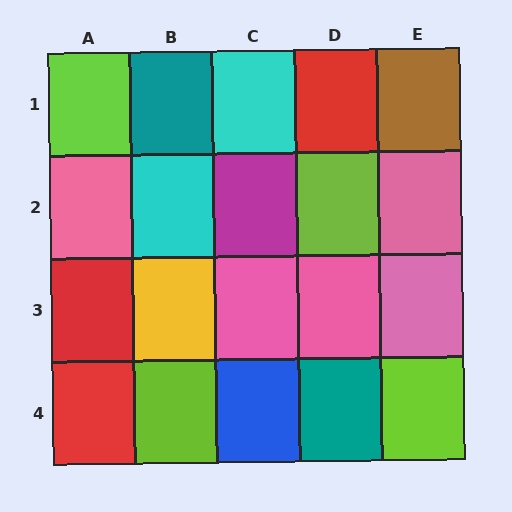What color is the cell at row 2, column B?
Cyan.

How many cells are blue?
1 cell is blue.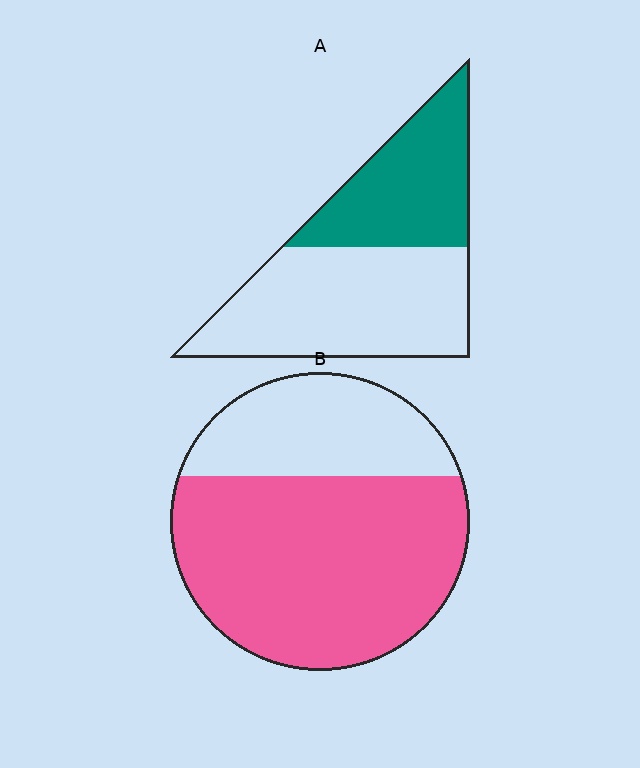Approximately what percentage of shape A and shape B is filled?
A is approximately 40% and B is approximately 70%.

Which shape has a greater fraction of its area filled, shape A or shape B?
Shape B.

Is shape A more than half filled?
No.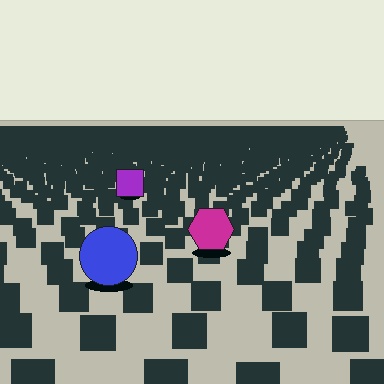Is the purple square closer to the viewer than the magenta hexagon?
No. The magenta hexagon is closer — you can tell from the texture gradient: the ground texture is coarser near it.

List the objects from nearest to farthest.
From nearest to farthest: the blue circle, the magenta hexagon, the purple square.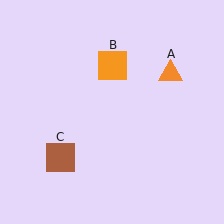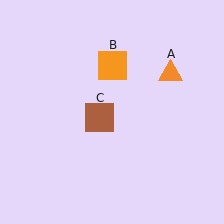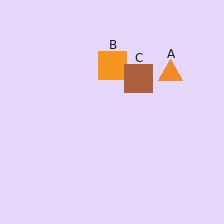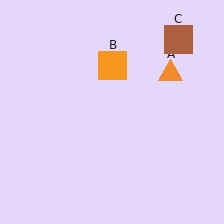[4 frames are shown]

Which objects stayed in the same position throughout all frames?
Orange triangle (object A) and orange square (object B) remained stationary.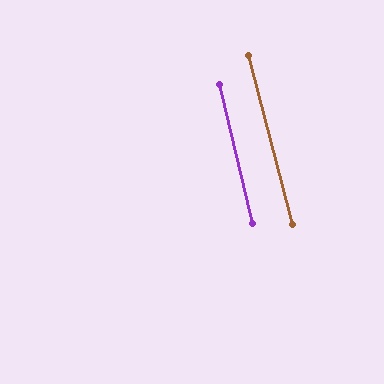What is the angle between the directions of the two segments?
Approximately 1 degree.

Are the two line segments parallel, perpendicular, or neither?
Parallel — their directions differ by only 1.2°.